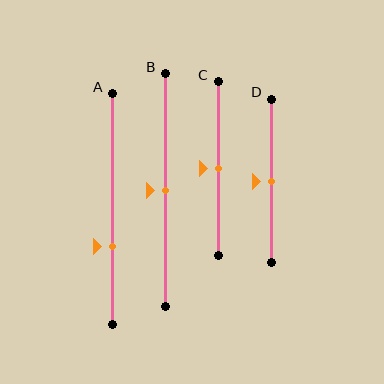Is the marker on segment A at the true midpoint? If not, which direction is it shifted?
No, the marker on segment A is shifted downward by about 16% of the segment length.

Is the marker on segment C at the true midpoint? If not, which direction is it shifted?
Yes, the marker on segment C is at the true midpoint.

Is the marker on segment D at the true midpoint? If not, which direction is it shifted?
Yes, the marker on segment D is at the true midpoint.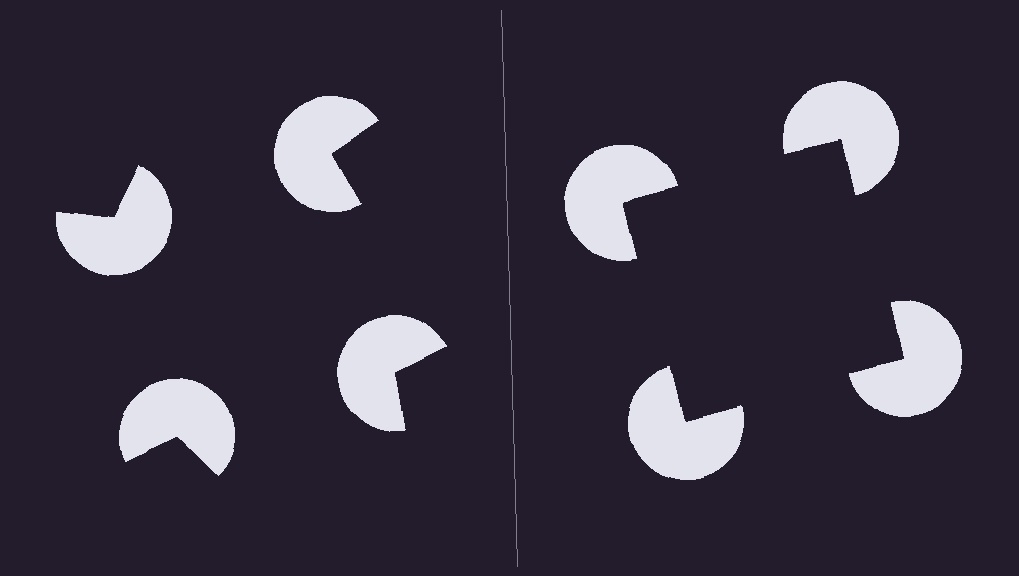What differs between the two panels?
The pac-man discs are positioned identically on both sides; only the wedge orientations differ. On the right they align to a square; on the left they are misaligned.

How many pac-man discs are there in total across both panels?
8 — 4 on each side.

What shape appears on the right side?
An illusory square.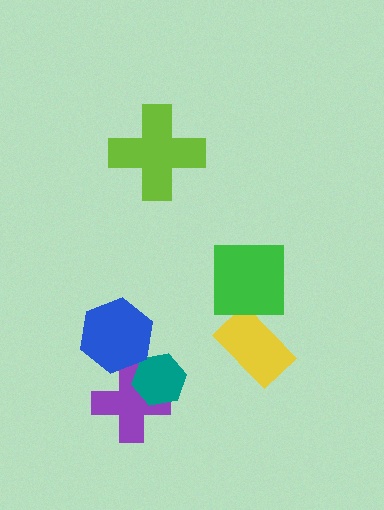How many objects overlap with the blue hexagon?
1 object overlaps with the blue hexagon.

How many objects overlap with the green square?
0 objects overlap with the green square.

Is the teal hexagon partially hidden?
No, no other shape covers it.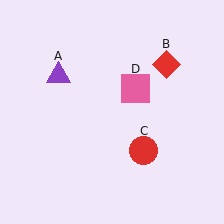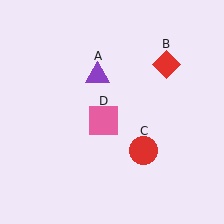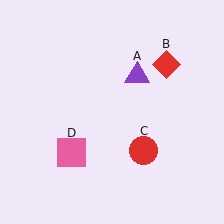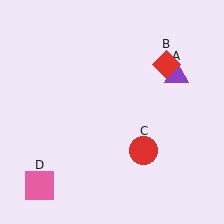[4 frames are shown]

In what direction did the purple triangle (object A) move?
The purple triangle (object A) moved right.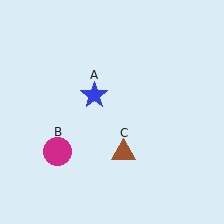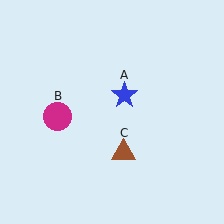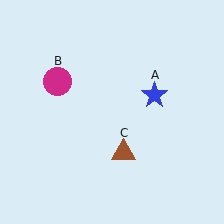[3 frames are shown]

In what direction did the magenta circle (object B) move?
The magenta circle (object B) moved up.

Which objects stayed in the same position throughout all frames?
Brown triangle (object C) remained stationary.